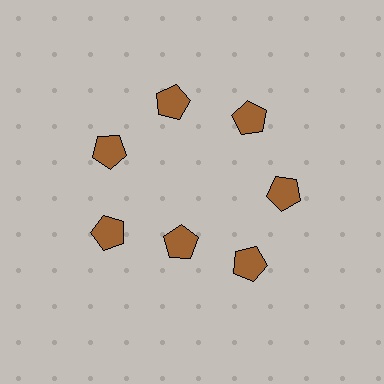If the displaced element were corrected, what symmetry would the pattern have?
It would have 7-fold rotational symmetry — the pattern would map onto itself every 51 degrees.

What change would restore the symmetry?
The symmetry would be restored by moving it outward, back onto the ring so that all 7 pentagons sit at equal angles and equal distance from the center.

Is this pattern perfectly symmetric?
No. The 7 brown pentagons are arranged in a ring, but one element near the 6 o'clock position is pulled inward toward the center, breaking the 7-fold rotational symmetry.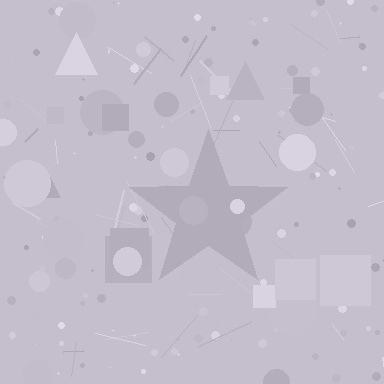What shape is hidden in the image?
A star is hidden in the image.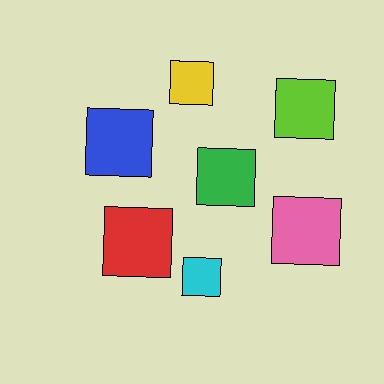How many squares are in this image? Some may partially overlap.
There are 7 squares.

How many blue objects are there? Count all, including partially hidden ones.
There is 1 blue object.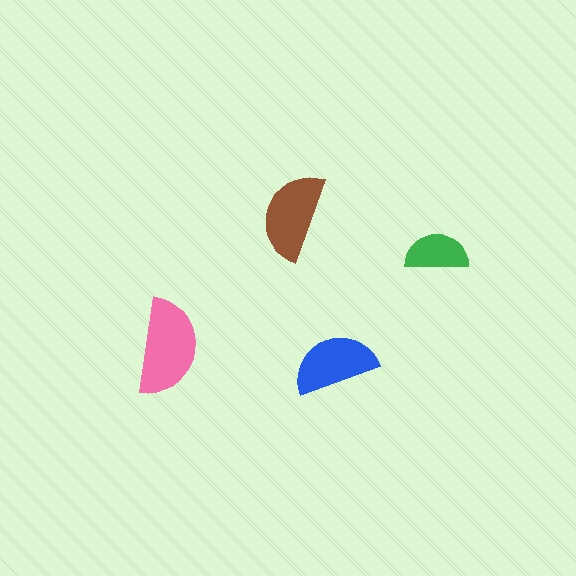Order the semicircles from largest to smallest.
the pink one, the brown one, the blue one, the green one.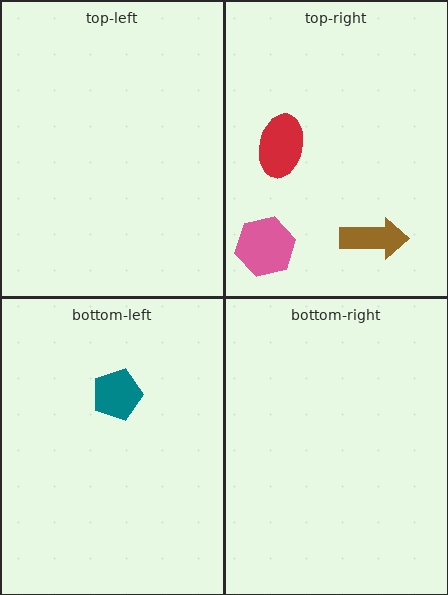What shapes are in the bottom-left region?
The teal pentagon.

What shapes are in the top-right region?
The red ellipse, the pink hexagon, the brown arrow.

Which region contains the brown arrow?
The top-right region.